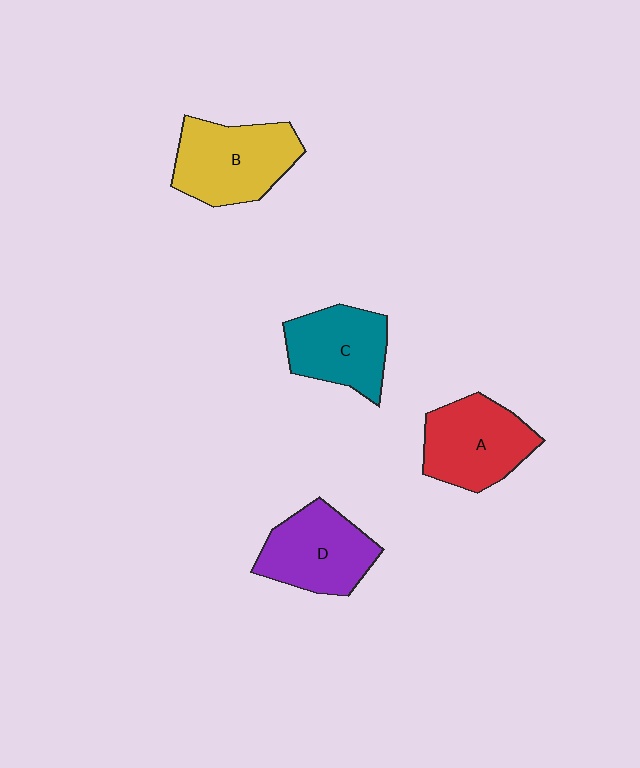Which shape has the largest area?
Shape B (yellow).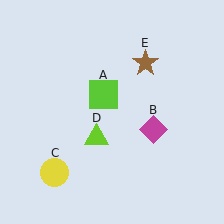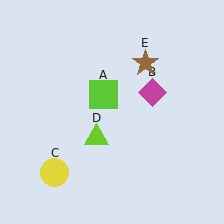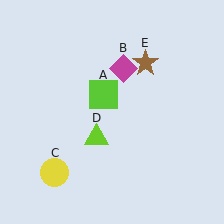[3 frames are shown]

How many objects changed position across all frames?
1 object changed position: magenta diamond (object B).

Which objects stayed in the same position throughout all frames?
Lime square (object A) and yellow circle (object C) and lime triangle (object D) and brown star (object E) remained stationary.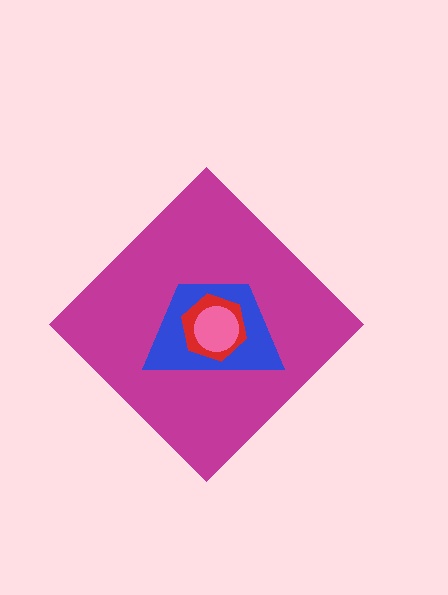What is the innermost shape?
The pink circle.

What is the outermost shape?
The magenta diamond.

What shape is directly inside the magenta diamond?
The blue trapezoid.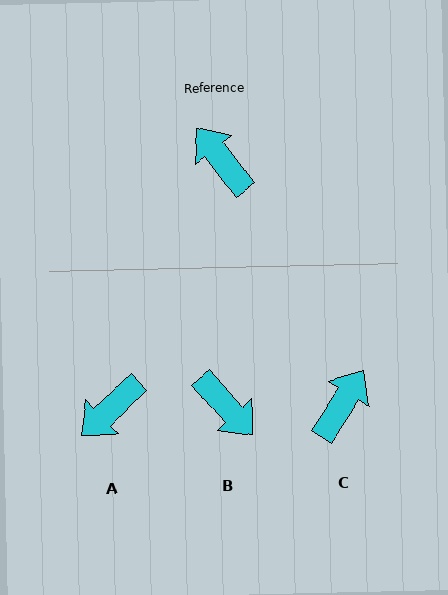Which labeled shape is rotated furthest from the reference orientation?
B, about 176 degrees away.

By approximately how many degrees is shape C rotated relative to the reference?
Approximately 70 degrees clockwise.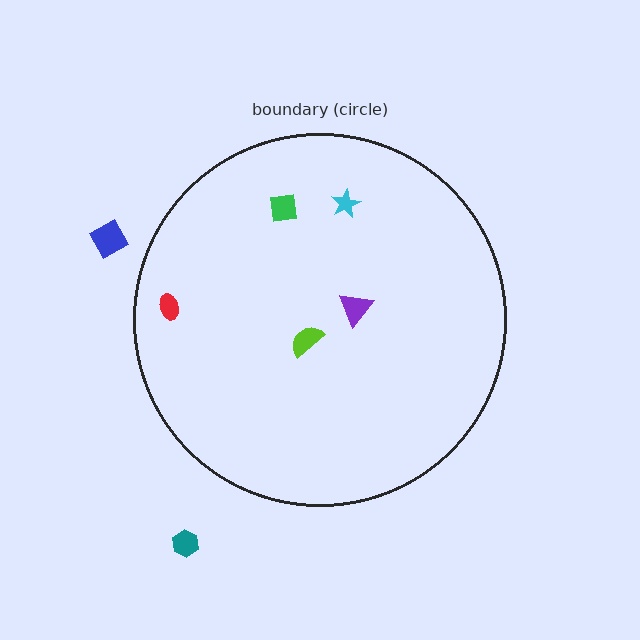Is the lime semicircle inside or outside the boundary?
Inside.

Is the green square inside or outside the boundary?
Inside.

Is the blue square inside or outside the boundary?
Outside.